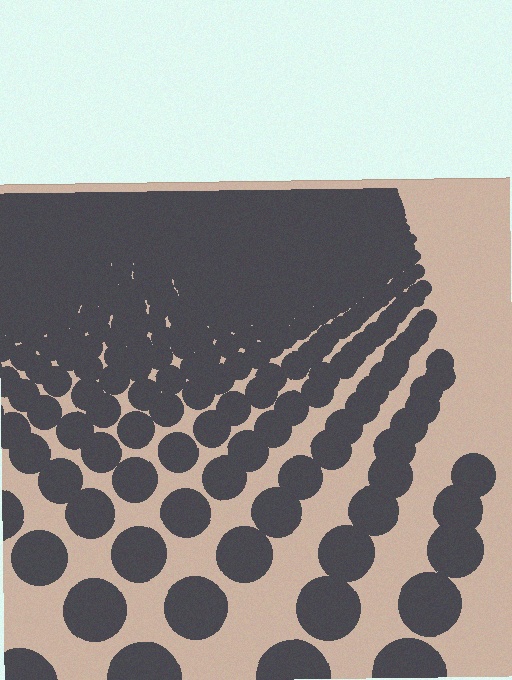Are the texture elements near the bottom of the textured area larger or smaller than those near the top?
Larger. Near the bottom, elements are closer to the viewer and appear at a bigger on-screen size.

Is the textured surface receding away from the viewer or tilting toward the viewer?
The surface is receding away from the viewer. Texture elements get smaller and denser toward the top.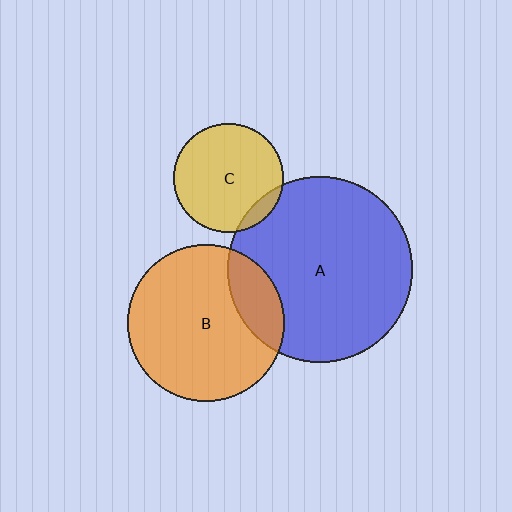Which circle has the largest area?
Circle A (blue).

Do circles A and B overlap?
Yes.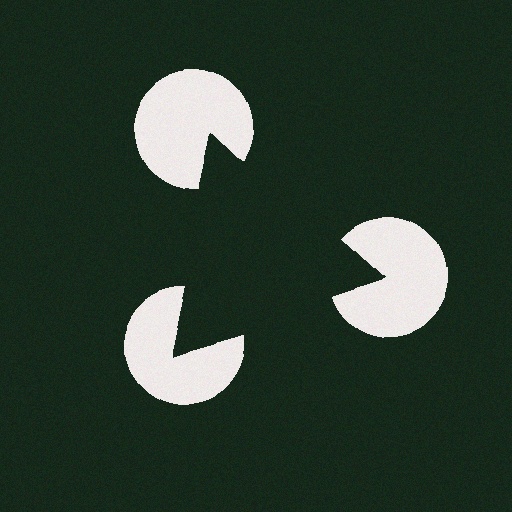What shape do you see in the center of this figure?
An illusory triangle — its edges are inferred from the aligned wedge cuts in the pac-man discs, not physically drawn.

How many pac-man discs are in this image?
There are 3 — one at each vertex of the illusory triangle.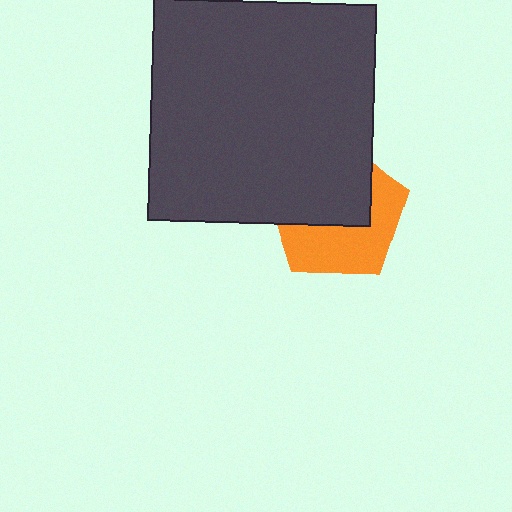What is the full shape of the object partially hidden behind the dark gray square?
The partially hidden object is an orange pentagon.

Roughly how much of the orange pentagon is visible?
About half of it is visible (roughly 50%).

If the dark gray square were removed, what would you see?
You would see the complete orange pentagon.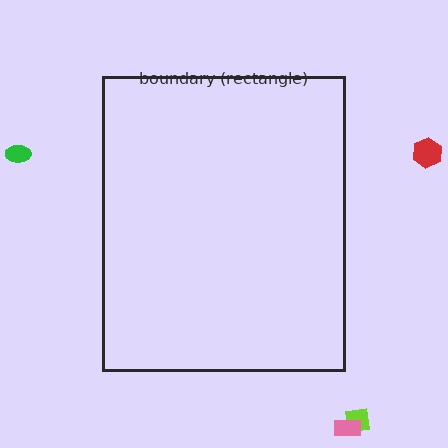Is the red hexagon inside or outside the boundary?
Outside.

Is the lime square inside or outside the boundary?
Outside.